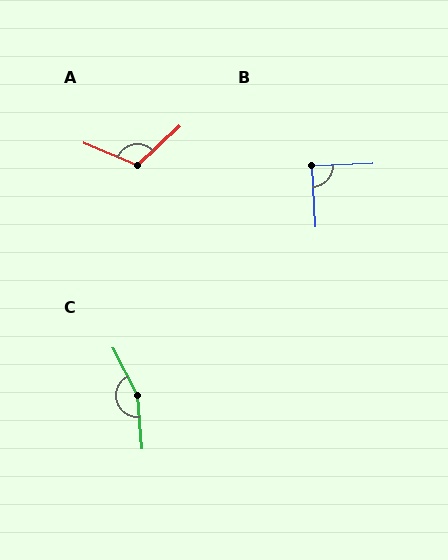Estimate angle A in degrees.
Approximately 115 degrees.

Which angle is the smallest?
B, at approximately 88 degrees.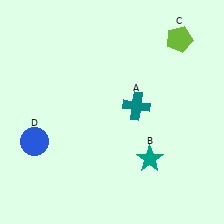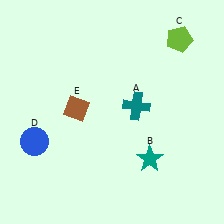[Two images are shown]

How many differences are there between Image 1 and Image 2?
There is 1 difference between the two images.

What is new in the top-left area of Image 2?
A brown diamond (E) was added in the top-left area of Image 2.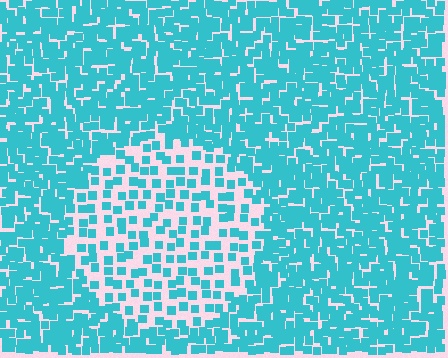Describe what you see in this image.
The image contains small cyan elements arranged at two different densities. A circle-shaped region is visible where the elements are less densely packed than the surrounding area.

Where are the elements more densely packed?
The elements are more densely packed outside the circle boundary.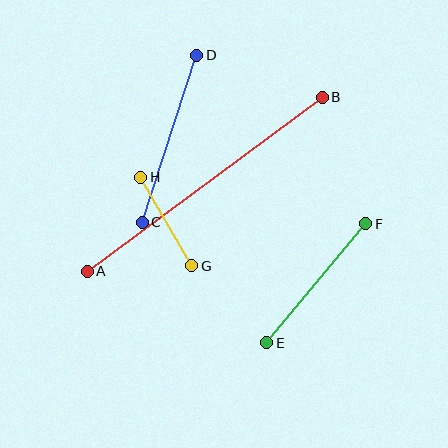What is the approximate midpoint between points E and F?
The midpoint is at approximately (316, 283) pixels.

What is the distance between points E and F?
The distance is approximately 155 pixels.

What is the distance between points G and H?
The distance is approximately 102 pixels.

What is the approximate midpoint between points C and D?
The midpoint is at approximately (170, 139) pixels.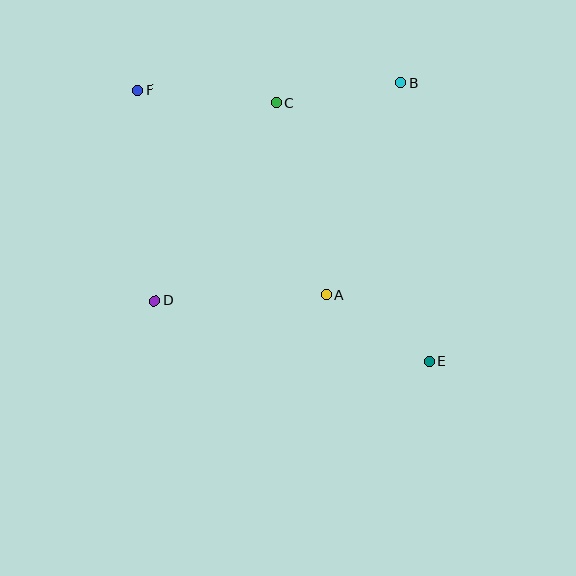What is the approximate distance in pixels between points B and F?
The distance between B and F is approximately 263 pixels.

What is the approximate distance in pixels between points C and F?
The distance between C and F is approximately 139 pixels.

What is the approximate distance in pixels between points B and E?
The distance between B and E is approximately 280 pixels.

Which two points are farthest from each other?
Points E and F are farthest from each other.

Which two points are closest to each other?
Points A and E are closest to each other.